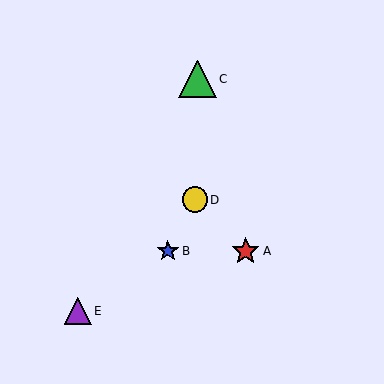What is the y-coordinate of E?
Object E is at y≈311.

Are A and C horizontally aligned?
No, A is at y≈251 and C is at y≈79.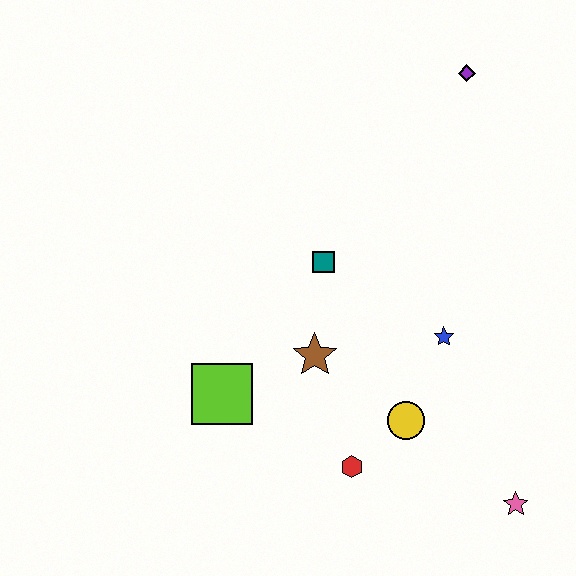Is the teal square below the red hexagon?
No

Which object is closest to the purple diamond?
The teal square is closest to the purple diamond.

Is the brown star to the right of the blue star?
No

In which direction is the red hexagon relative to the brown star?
The red hexagon is below the brown star.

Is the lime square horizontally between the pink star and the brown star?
No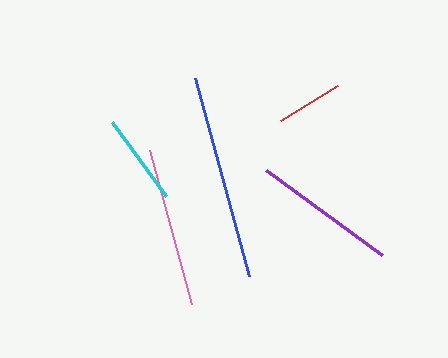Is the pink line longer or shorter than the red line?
The pink line is longer than the red line.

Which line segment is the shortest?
The red line is the shortest at approximately 67 pixels.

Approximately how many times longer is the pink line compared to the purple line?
The pink line is approximately 1.1 times the length of the purple line.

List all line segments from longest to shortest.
From longest to shortest: blue, pink, purple, cyan, red.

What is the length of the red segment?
The red segment is approximately 67 pixels long.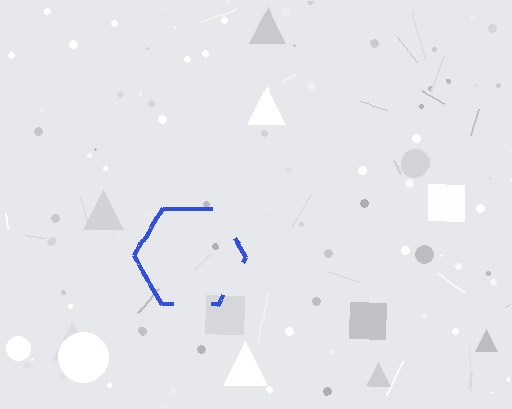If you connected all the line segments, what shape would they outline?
They would outline a hexagon.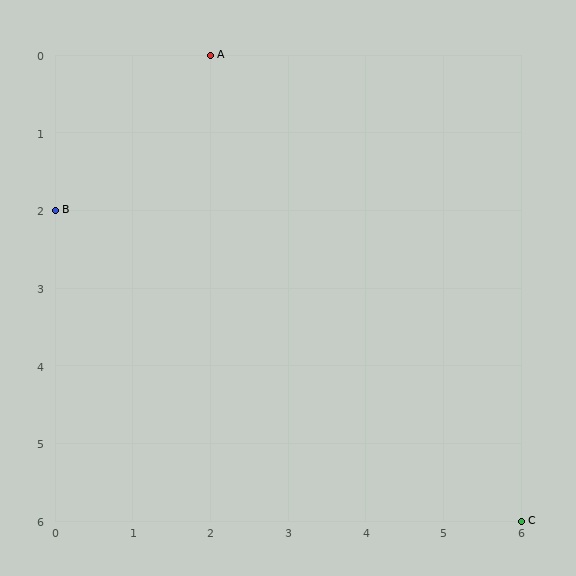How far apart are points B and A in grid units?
Points B and A are 2 columns and 2 rows apart (about 2.8 grid units diagonally).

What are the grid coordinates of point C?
Point C is at grid coordinates (6, 6).